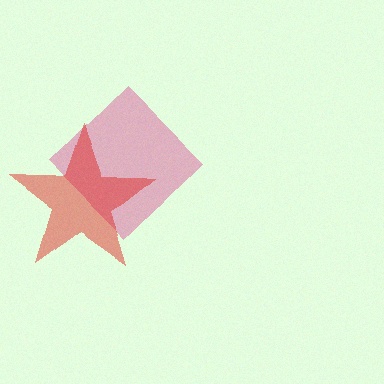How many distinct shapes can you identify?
There are 2 distinct shapes: a pink diamond, a red star.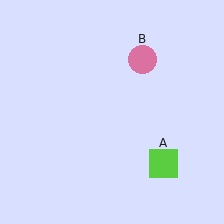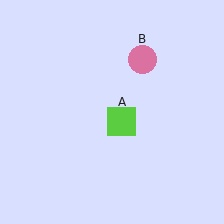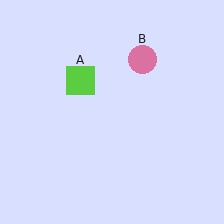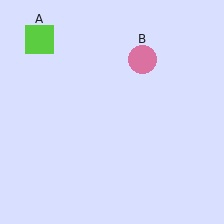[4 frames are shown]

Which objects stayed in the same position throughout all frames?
Pink circle (object B) remained stationary.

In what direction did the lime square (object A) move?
The lime square (object A) moved up and to the left.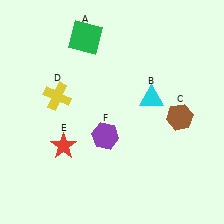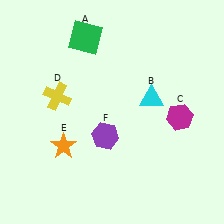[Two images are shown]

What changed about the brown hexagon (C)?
In Image 1, C is brown. In Image 2, it changed to magenta.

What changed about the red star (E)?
In Image 1, E is red. In Image 2, it changed to orange.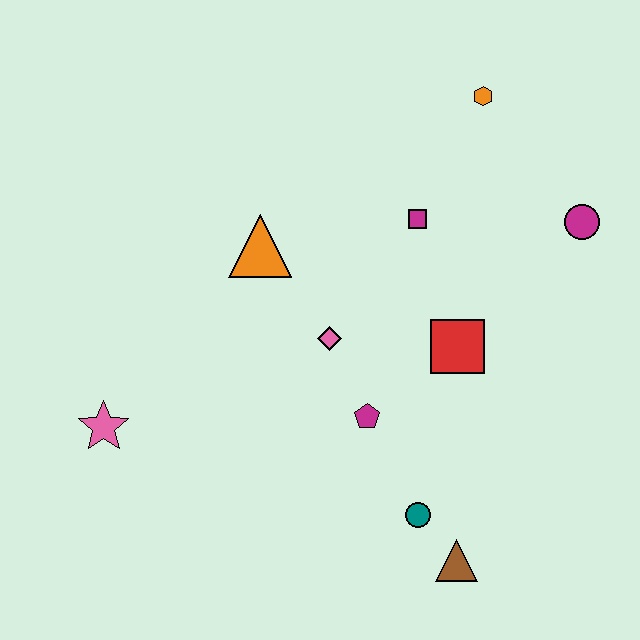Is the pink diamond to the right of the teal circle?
No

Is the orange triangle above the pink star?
Yes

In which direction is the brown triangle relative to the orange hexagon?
The brown triangle is below the orange hexagon.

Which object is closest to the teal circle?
The brown triangle is closest to the teal circle.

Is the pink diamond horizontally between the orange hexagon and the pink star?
Yes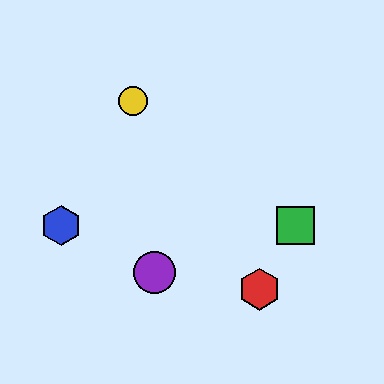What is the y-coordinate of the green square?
The green square is at y≈225.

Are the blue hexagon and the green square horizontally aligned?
Yes, both are at y≈225.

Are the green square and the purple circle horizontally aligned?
No, the green square is at y≈225 and the purple circle is at y≈273.